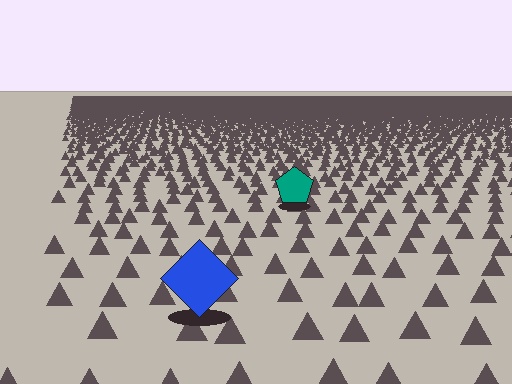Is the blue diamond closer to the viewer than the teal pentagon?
Yes. The blue diamond is closer — you can tell from the texture gradient: the ground texture is coarser near it.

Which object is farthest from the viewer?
The teal pentagon is farthest from the viewer. It appears smaller and the ground texture around it is denser.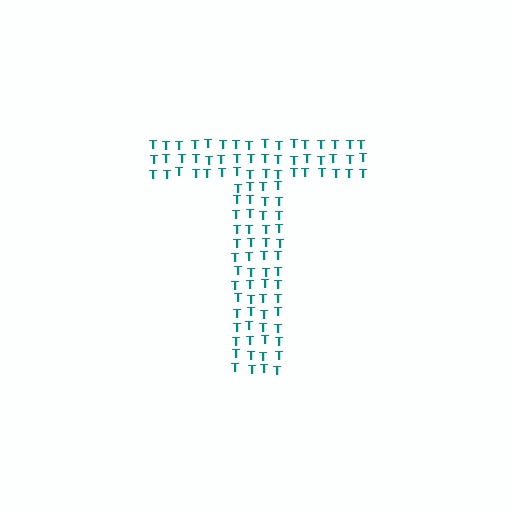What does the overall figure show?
The overall figure shows the letter T.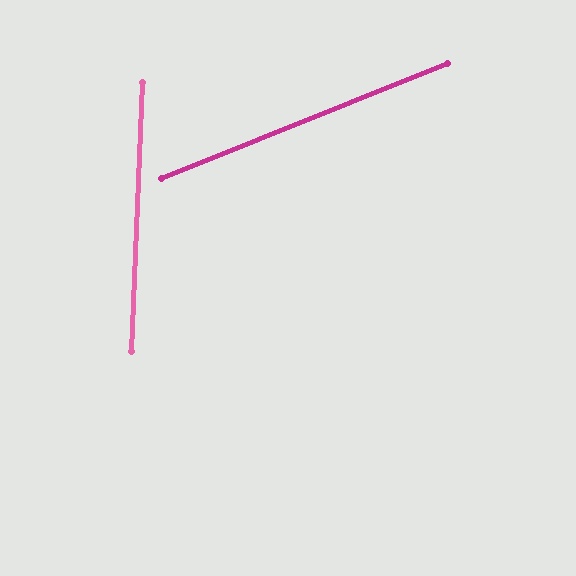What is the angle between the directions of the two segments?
Approximately 66 degrees.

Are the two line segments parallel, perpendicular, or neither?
Neither parallel nor perpendicular — they differ by about 66°.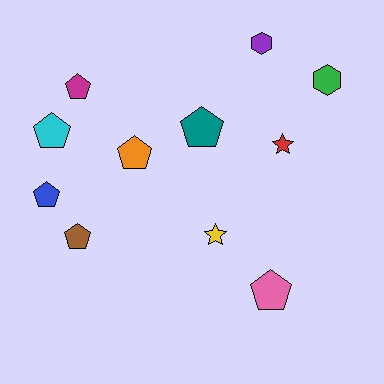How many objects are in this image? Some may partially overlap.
There are 11 objects.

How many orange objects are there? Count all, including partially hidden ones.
There is 1 orange object.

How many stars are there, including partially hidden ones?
There are 2 stars.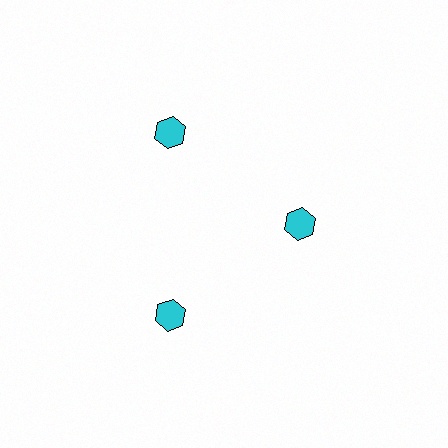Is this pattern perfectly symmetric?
No. The 3 cyan hexagons are arranged in a ring, but one element near the 3 o'clock position is pulled inward toward the center, breaking the 3-fold rotational symmetry.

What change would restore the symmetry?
The symmetry would be restored by moving it outward, back onto the ring so that all 3 hexagons sit at equal angles and equal distance from the center.